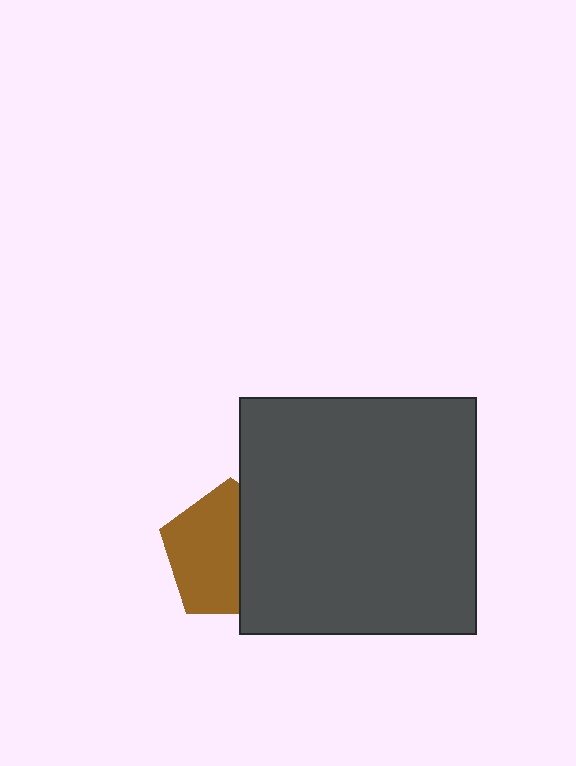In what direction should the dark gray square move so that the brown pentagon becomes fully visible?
The dark gray square should move right. That is the shortest direction to clear the overlap and leave the brown pentagon fully visible.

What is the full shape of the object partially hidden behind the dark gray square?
The partially hidden object is a brown pentagon.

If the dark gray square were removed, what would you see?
You would see the complete brown pentagon.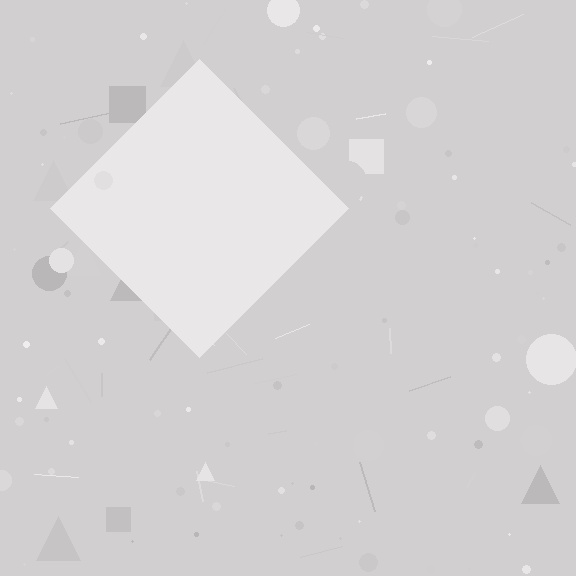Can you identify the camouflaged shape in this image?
The camouflaged shape is a diamond.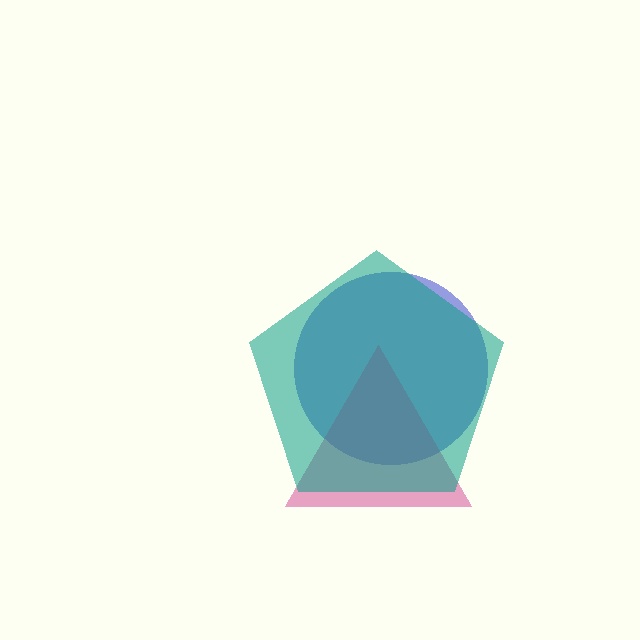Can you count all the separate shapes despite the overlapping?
Yes, there are 3 separate shapes.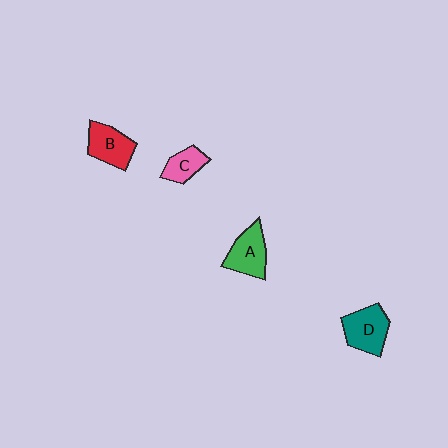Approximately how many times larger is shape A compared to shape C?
Approximately 1.5 times.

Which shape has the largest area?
Shape D (teal).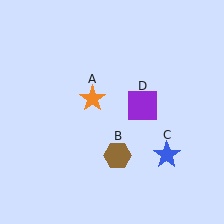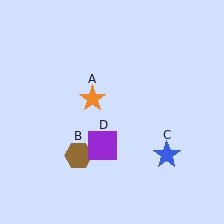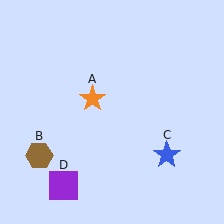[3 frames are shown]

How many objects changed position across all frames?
2 objects changed position: brown hexagon (object B), purple square (object D).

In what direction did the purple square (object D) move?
The purple square (object D) moved down and to the left.